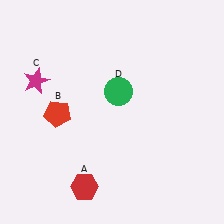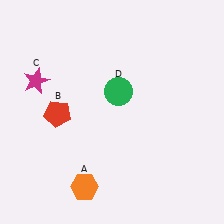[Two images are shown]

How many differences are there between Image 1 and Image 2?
There is 1 difference between the two images.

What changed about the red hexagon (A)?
In Image 1, A is red. In Image 2, it changed to orange.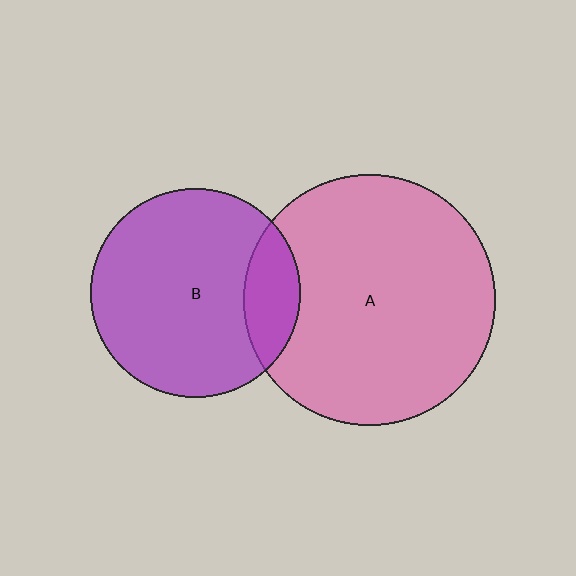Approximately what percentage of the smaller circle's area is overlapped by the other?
Approximately 15%.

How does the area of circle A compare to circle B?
Approximately 1.4 times.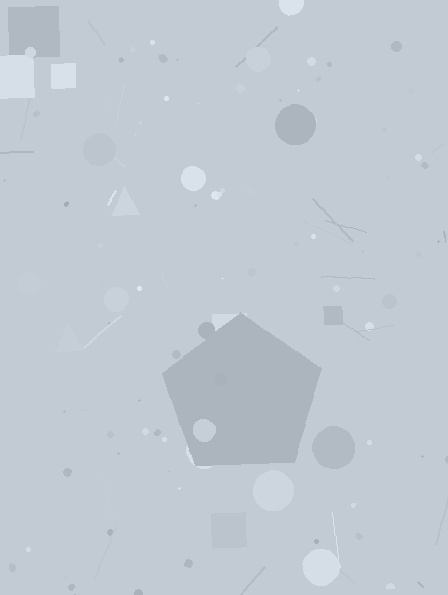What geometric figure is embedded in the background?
A pentagon is embedded in the background.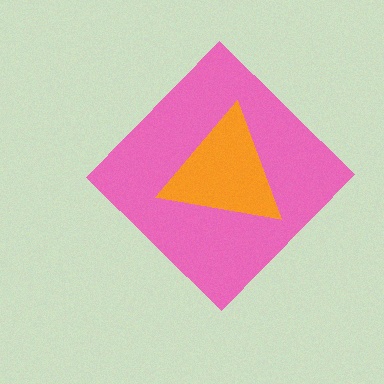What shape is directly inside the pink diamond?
The orange triangle.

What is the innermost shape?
The orange triangle.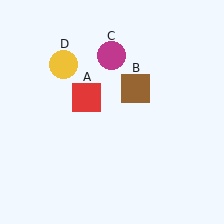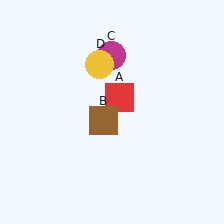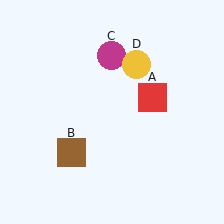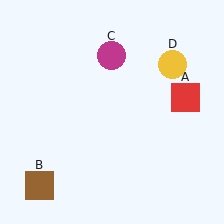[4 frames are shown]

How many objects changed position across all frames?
3 objects changed position: red square (object A), brown square (object B), yellow circle (object D).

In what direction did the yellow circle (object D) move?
The yellow circle (object D) moved right.